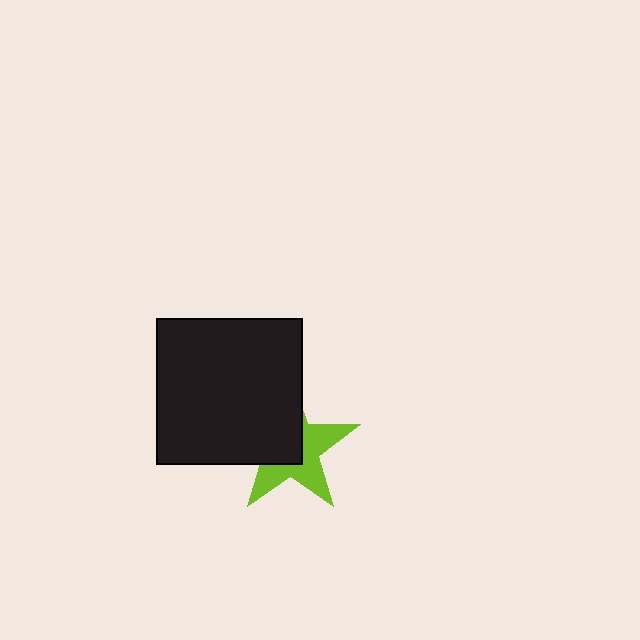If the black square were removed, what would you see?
You would see the complete lime star.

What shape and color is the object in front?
The object in front is a black square.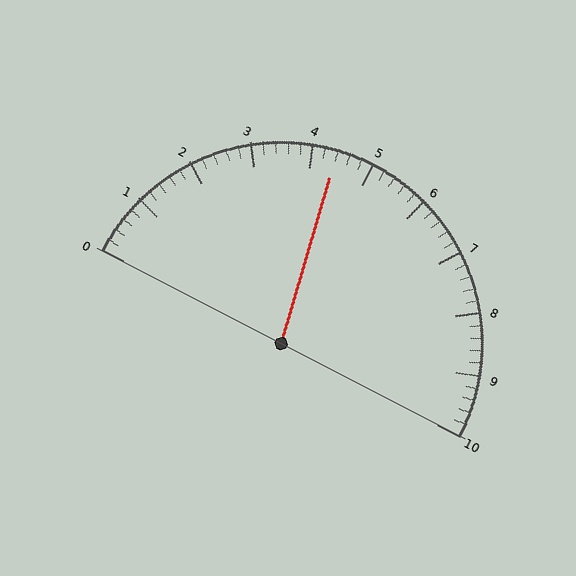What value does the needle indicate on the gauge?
The needle indicates approximately 4.4.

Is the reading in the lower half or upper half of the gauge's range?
The reading is in the lower half of the range (0 to 10).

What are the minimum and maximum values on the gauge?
The gauge ranges from 0 to 10.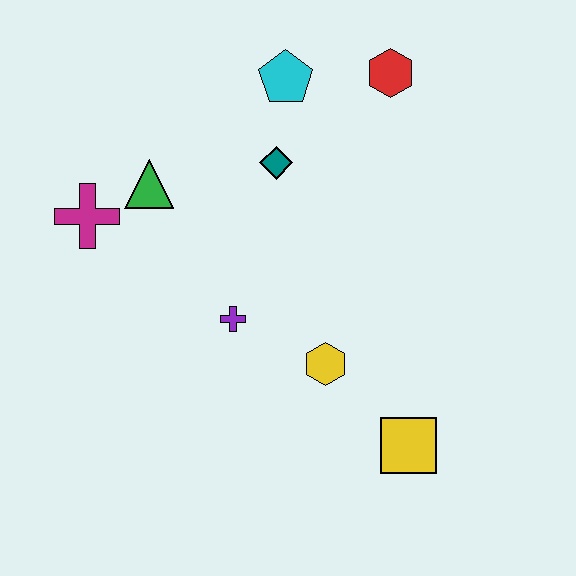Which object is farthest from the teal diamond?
The yellow square is farthest from the teal diamond.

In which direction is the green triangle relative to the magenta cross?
The green triangle is to the right of the magenta cross.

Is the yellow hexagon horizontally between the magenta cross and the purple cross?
No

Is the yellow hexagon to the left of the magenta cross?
No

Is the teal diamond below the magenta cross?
No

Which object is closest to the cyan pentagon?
The teal diamond is closest to the cyan pentagon.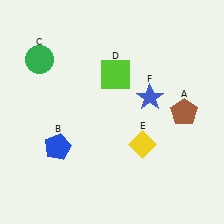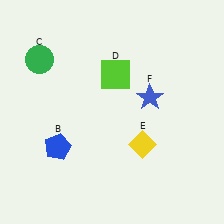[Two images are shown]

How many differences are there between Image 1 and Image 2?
There is 1 difference between the two images.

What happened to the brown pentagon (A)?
The brown pentagon (A) was removed in Image 2. It was in the bottom-right area of Image 1.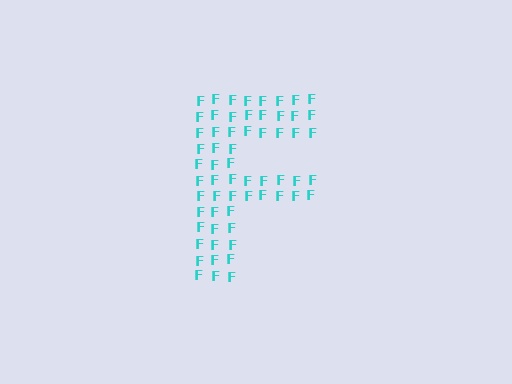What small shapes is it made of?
It is made of small letter F's.